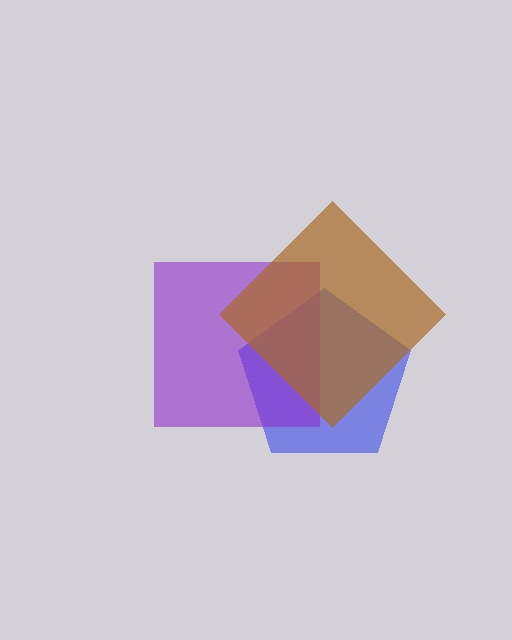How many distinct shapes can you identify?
There are 3 distinct shapes: a blue pentagon, a purple square, a brown diamond.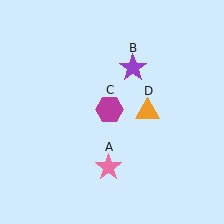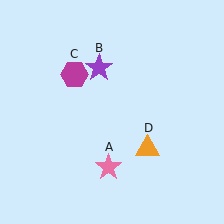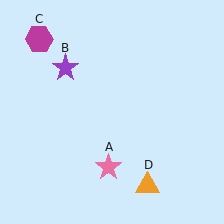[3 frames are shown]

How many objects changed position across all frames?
3 objects changed position: purple star (object B), magenta hexagon (object C), orange triangle (object D).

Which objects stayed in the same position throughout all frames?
Pink star (object A) remained stationary.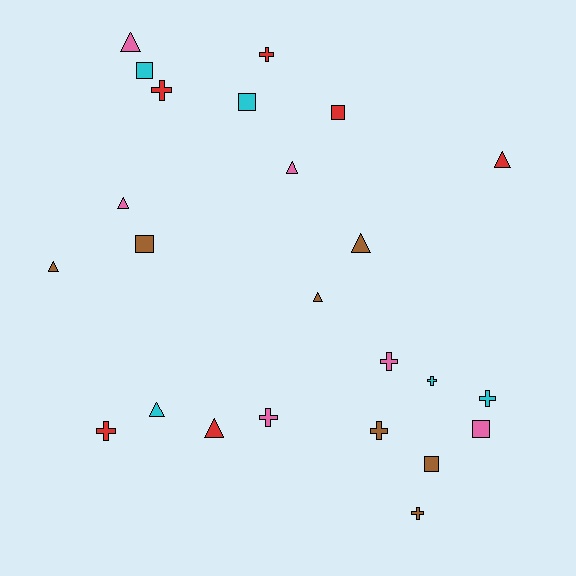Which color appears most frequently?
Brown, with 7 objects.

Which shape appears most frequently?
Triangle, with 9 objects.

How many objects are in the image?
There are 24 objects.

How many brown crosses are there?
There are 2 brown crosses.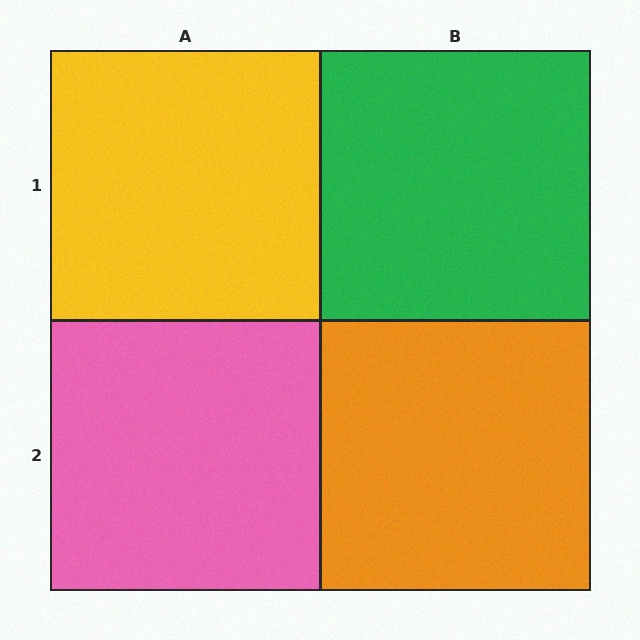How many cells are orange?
1 cell is orange.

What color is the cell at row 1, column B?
Green.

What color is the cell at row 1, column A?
Yellow.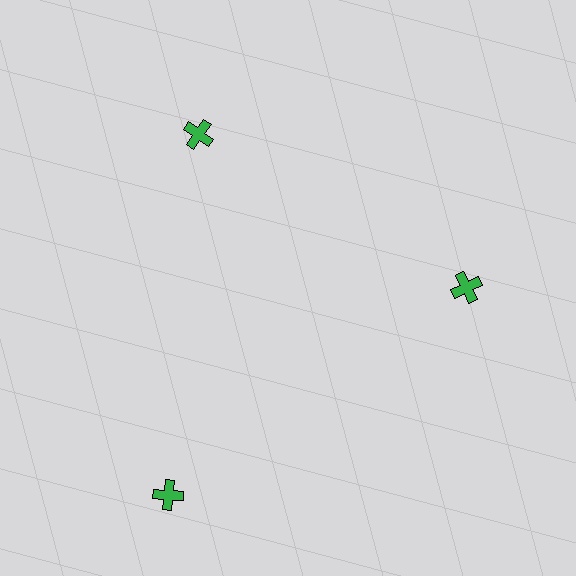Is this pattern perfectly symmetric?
No. The 3 green crosses are arranged in a ring, but one element near the 7 o'clock position is pushed outward from the center, breaking the 3-fold rotational symmetry.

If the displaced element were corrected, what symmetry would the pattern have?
It would have 3-fold rotational symmetry — the pattern would map onto itself every 120 degrees.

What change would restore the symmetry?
The symmetry would be restored by moving it inward, back onto the ring so that all 3 crosses sit at equal angles and equal distance from the center.